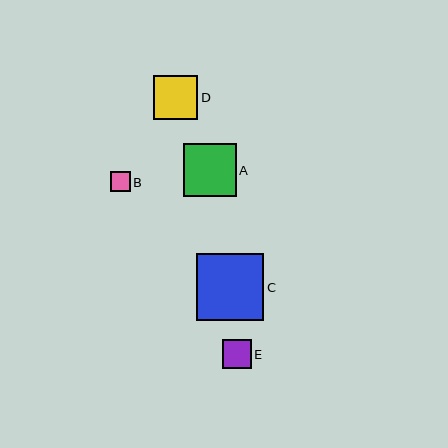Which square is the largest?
Square C is the largest with a size of approximately 67 pixels.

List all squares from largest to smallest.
From largest to smallest: C, A, D, E, B.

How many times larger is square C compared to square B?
Square C is approximately 3.4 times the size of square B.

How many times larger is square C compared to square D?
Square C is approximately 1.5 times the size of square D.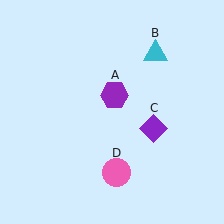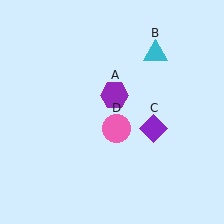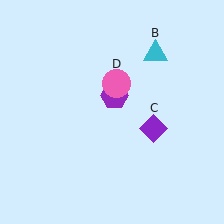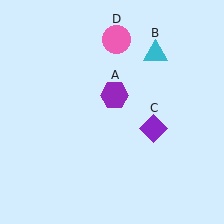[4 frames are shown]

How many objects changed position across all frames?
1 object changed position: pink circle (object D).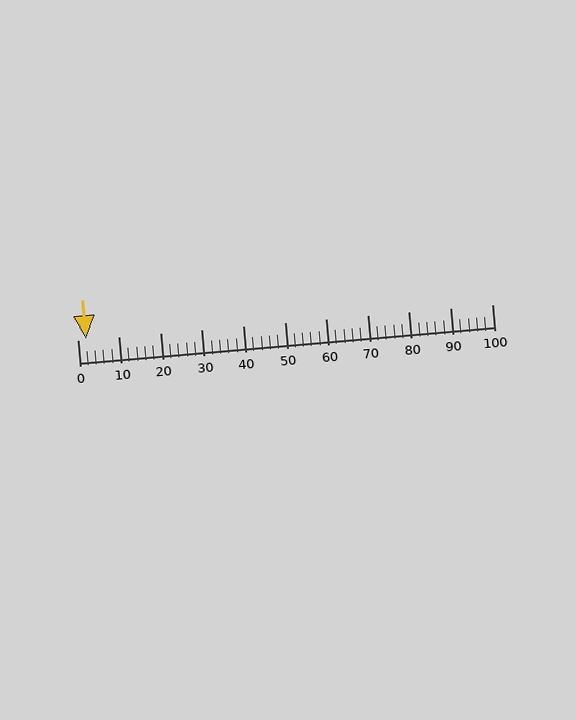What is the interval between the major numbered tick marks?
The major tick marks are spaced 10 units apart.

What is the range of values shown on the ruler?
The ruler shows values from 0 to 100.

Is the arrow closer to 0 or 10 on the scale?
The arrow is closer to 0.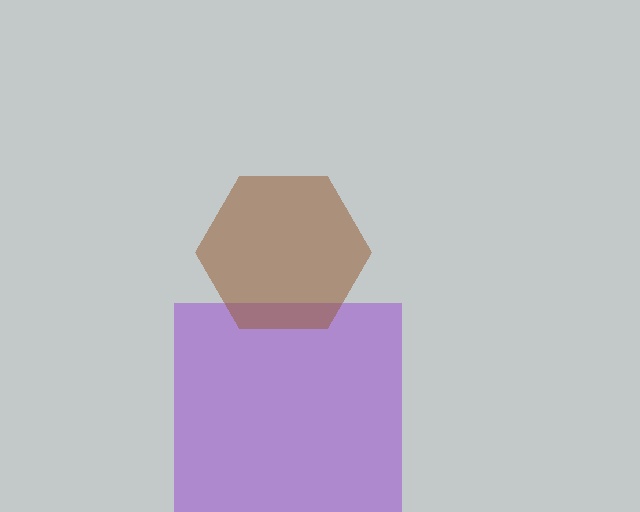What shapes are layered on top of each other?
The layered shapes are: a purple square, a brown hexagon.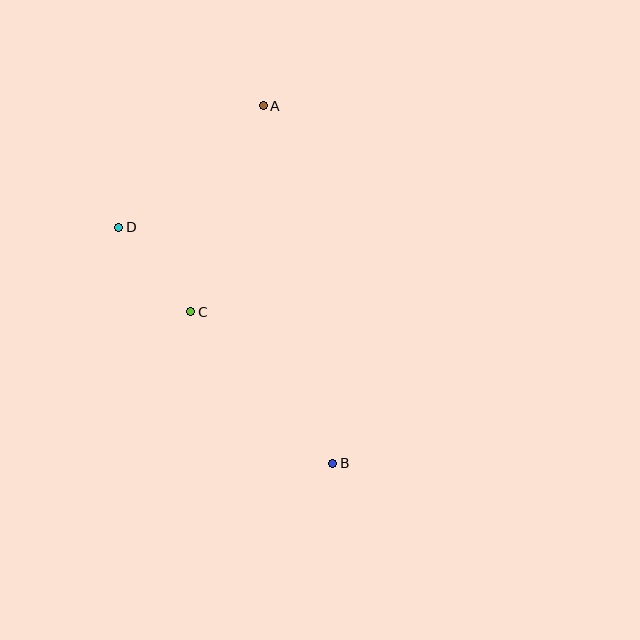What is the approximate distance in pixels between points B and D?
The distance between B and D is approximately 318 pixels.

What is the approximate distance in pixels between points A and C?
The distance between A and C is approximately 219 pixels.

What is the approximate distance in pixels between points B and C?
The distance between B and C is approximately 207 pixels.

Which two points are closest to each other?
Points C and D are closest to each other.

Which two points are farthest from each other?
Points A and B are farthest from each other.